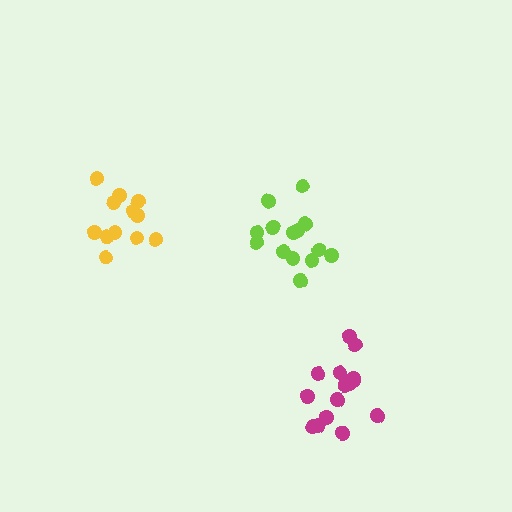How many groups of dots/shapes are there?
There are 3 groups.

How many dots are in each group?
Group 1: 15 dots, Group 2: 14 dots, Group 3: 12 dots (41 total).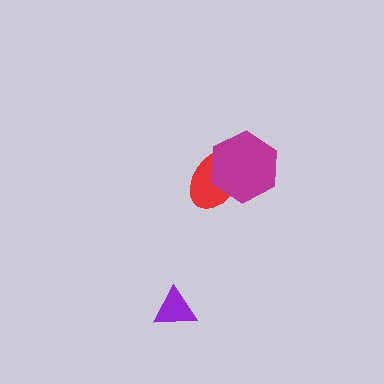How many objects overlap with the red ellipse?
1 object overlaps with the red ellipse.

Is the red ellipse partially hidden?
Yes, it is partially covered by another shape.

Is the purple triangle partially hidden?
No, no other shape covers it.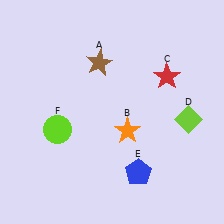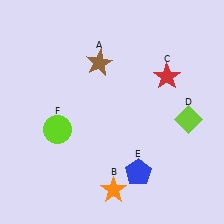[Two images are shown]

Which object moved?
The orange star (B) moved down.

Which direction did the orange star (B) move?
The orange star (B) moved down.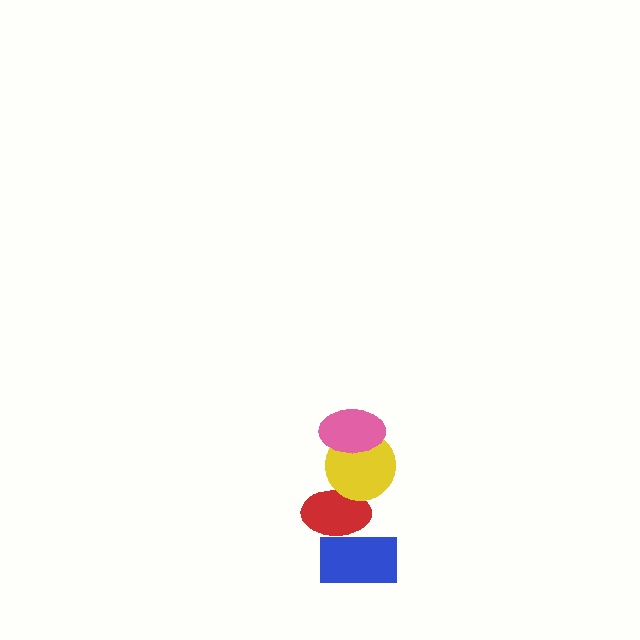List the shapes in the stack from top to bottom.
From top to bottom: the pink ellipse, the yellow circle, the red ellipse, the blue rectangle.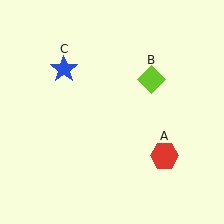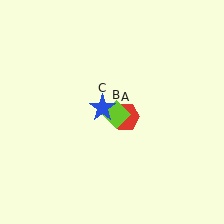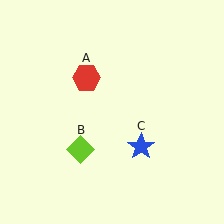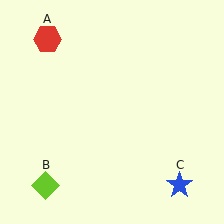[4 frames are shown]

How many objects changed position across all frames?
3 objects changed position: red hexagon (object A), lime diamond (object B), blue star (object C).